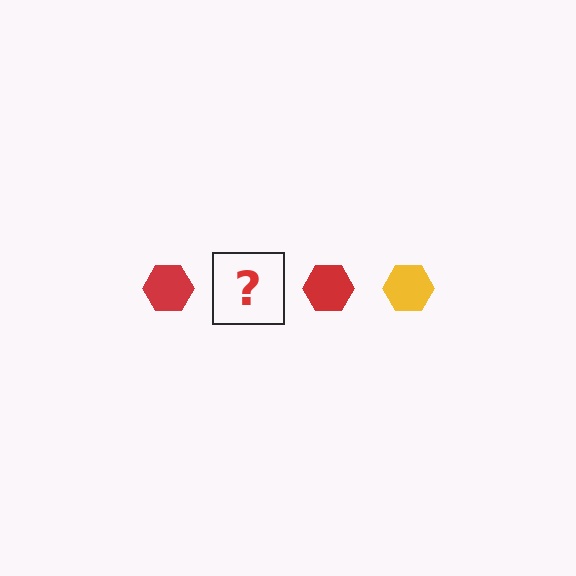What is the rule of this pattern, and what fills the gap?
The rule is that the pattern cycles through red, yellow hexagons. The gap should be filled with a yellow hexagon.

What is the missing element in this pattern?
The missing element is a yellow hexagon.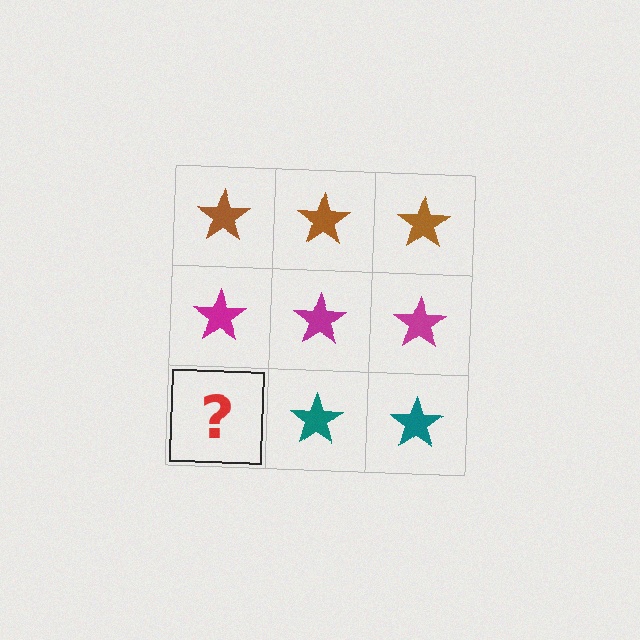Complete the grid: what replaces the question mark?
The question mark should be replaced with a teal star.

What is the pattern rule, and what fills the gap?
The rule is that each row has a consistent color. The gap should be filled with a teal star.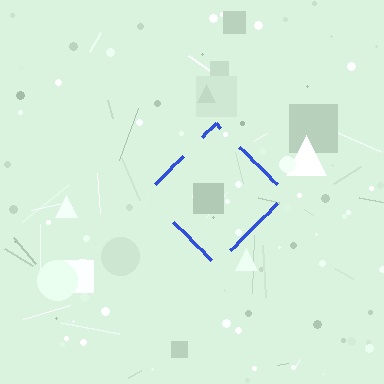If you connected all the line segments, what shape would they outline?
They would outline a diamond.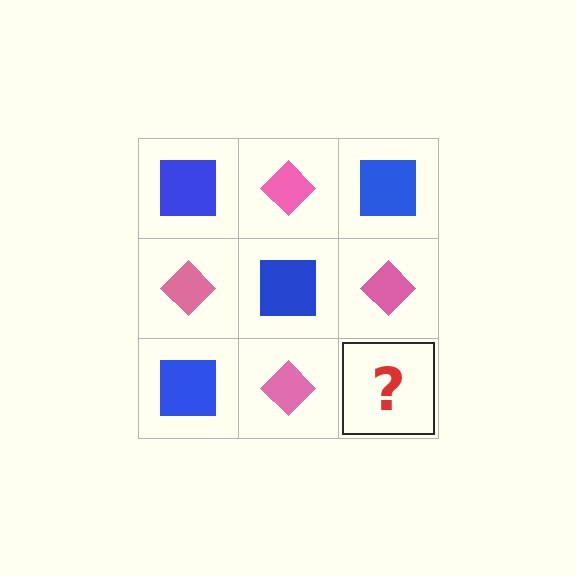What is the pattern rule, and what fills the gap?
The rule is that it alternates blue square and pink diamond in a checkerboard pattern. The gap should be filled with a blue square.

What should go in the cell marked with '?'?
The missing cell should contain a blue square.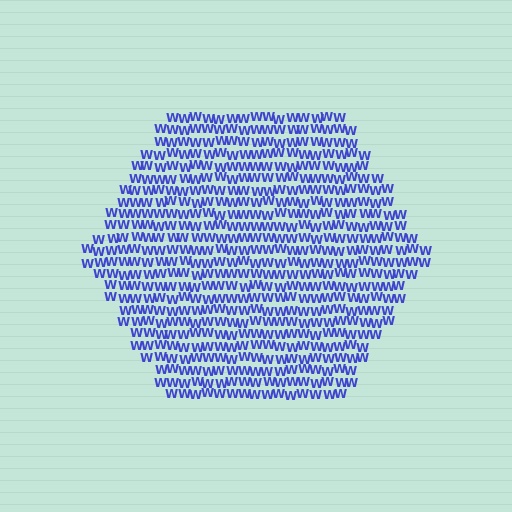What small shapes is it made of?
It is made of small letter W's.